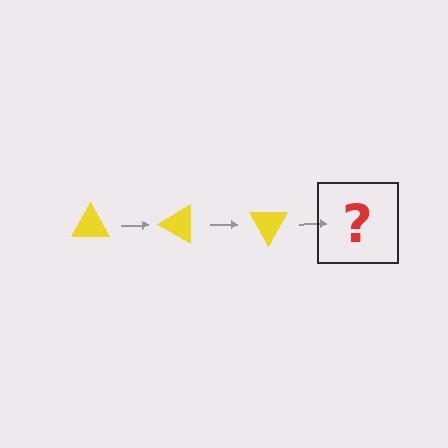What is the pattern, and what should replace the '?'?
The pattern is that the triangle rotates 30 degrees each step. The '?' should be a yellow triangle rotated 90 degrees.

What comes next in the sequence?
The next element should be a yellow triangle rotated 90 degrees.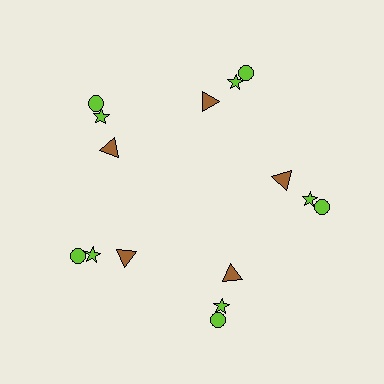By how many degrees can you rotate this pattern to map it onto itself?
The pattern maps onto itself every 72 degrees of rotation.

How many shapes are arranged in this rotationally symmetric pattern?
There are 15 shapes, arranged in 5 groups of 3.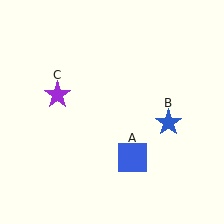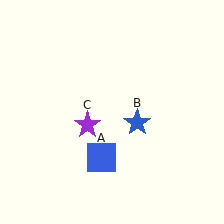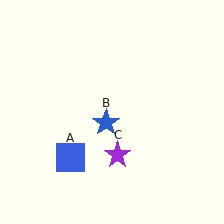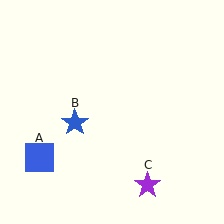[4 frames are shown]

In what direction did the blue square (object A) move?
The blue square (object A) moved left.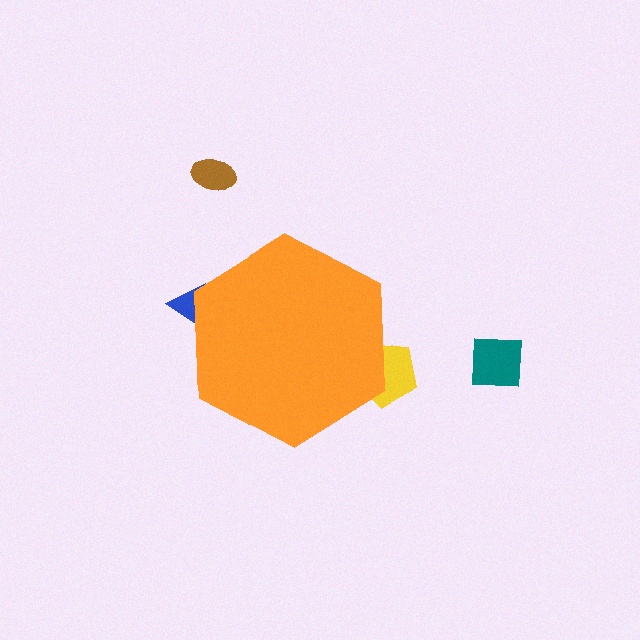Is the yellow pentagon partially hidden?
Yes, the yellow pentagon is partially hidden behind the orange hexagon.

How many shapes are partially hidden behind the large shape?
2 shapes are partially hidden.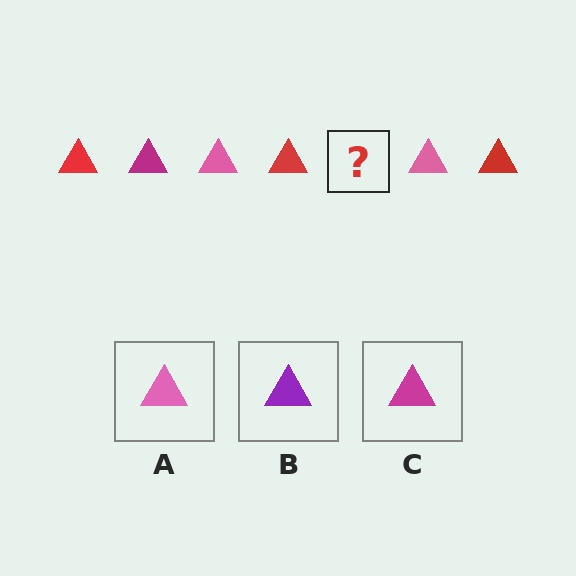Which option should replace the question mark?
Option C.